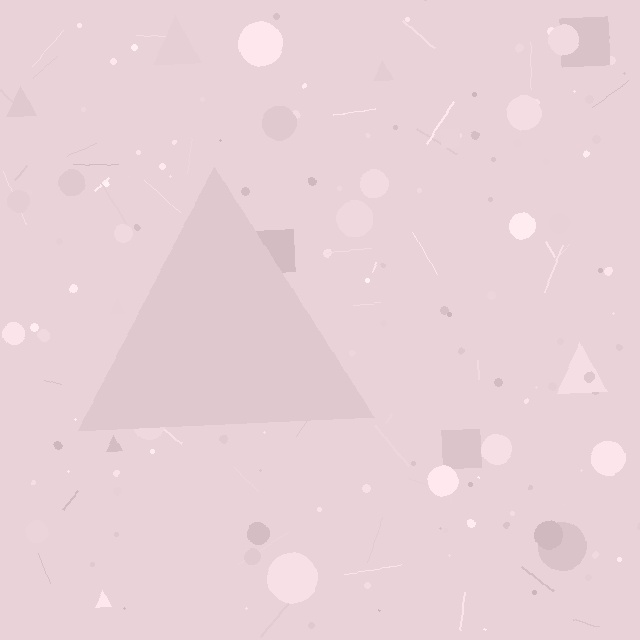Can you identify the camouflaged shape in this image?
The camouflaged shape is a triangle.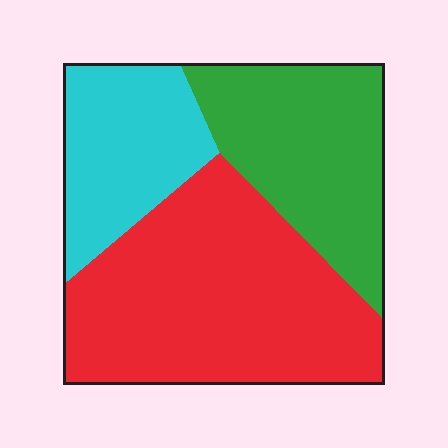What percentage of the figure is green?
Green covers roughly 30% of the figure.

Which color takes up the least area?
Cyan, at roughly 20%.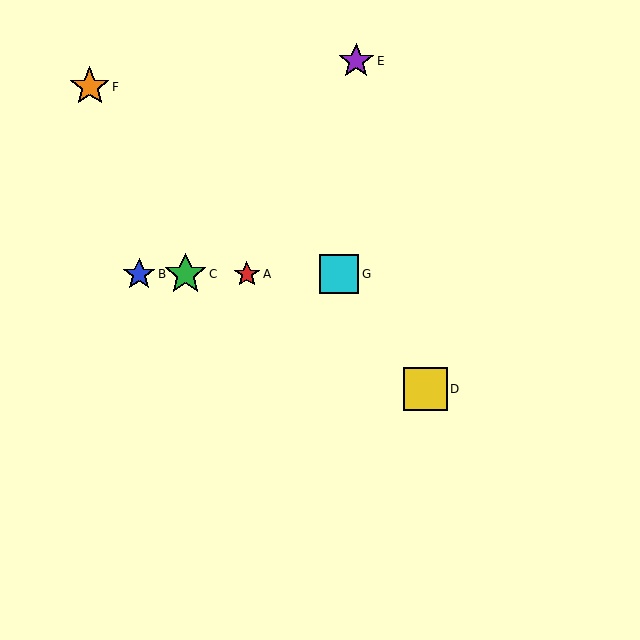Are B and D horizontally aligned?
No, B is at y≈274 and D is at y≈389.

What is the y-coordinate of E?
Object E is at y≈61.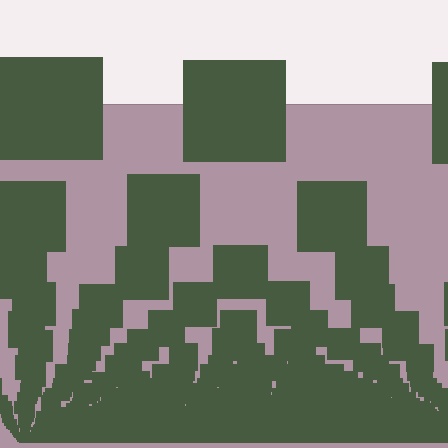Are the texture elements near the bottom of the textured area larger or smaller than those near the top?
Smaller. The gradient is inverted — elements near the bottom are smaller and denser.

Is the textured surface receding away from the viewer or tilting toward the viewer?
The surface appears to tilt toward the viewer. Texture elements get larger and sparser toward the top.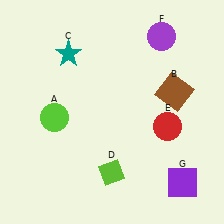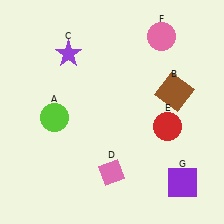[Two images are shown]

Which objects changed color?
C changed from teal to purple. D changed from lime to pink. F changed from purple to pink.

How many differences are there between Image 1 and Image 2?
There are 3 differences between the two images.